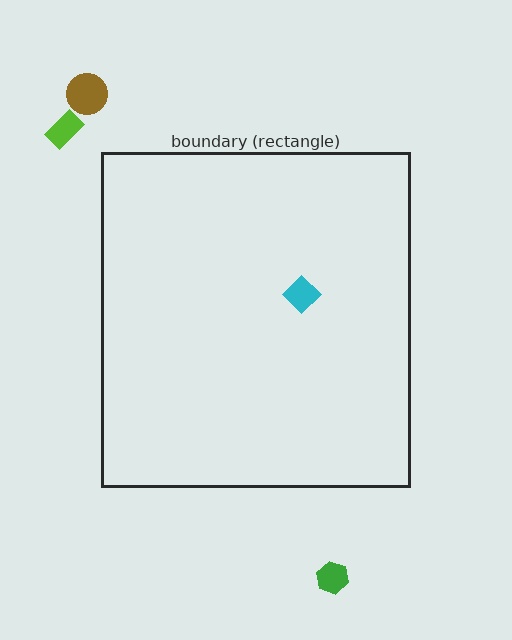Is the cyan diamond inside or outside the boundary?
Inside.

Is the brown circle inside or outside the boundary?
Outside.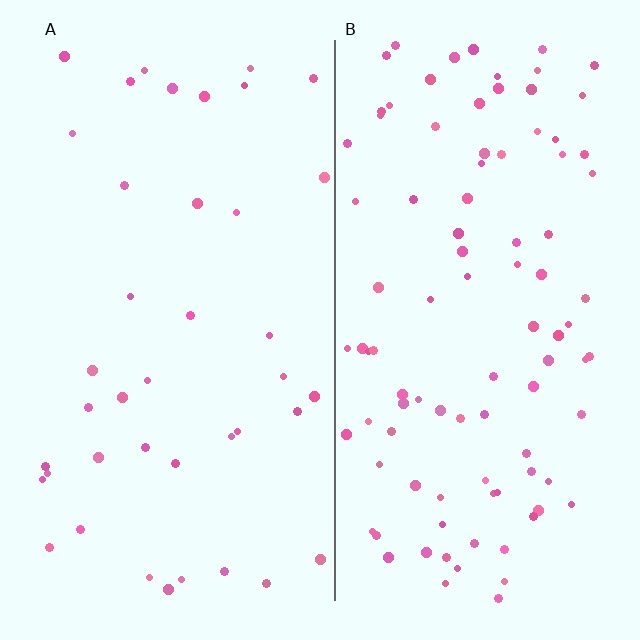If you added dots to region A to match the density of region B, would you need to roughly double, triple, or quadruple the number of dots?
Approximately double.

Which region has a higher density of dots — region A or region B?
B (the right).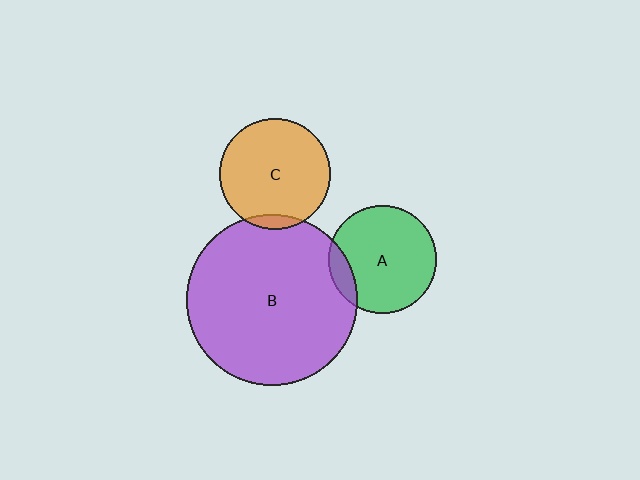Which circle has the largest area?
Circle B (purple).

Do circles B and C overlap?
Yes.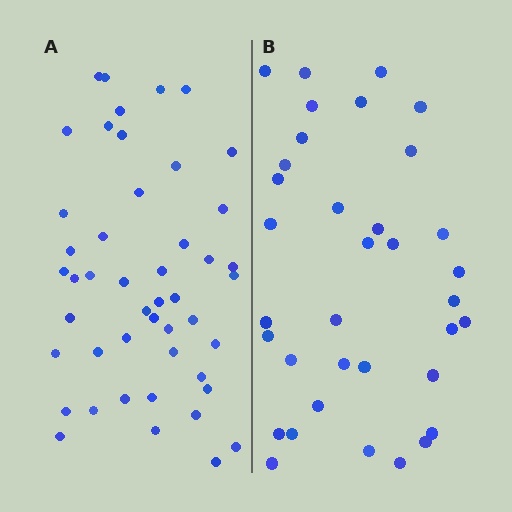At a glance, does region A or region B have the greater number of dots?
Region A (the left region) has more dots.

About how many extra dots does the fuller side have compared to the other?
Region A has roughly 12 or so more dots than region B.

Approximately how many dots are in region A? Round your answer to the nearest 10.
About 50 dots. (The exact count is 47, which rounds to 50.)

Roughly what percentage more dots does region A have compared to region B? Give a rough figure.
About 35% more.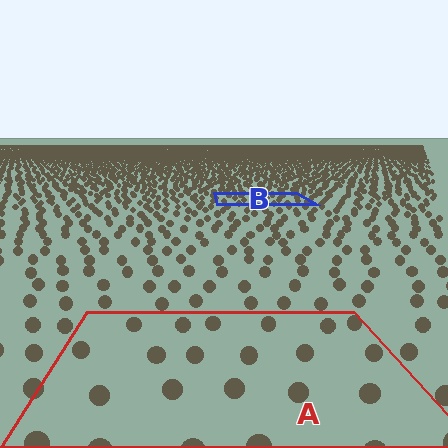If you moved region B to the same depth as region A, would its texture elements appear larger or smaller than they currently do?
They would appear larger. At a closer depth, the same texture elements are projected at a bigger on-screen size.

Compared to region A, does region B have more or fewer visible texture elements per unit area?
Region B has more texture elements per unit area — they are packed more densely because it is farther away.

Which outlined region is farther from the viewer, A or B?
Region B is farther from the viewer — the texture elements inside it appear smaller and more densely packed.